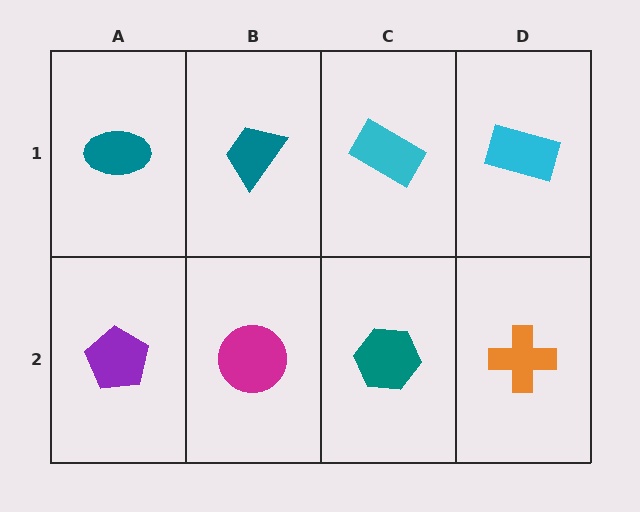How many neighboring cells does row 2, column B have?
3.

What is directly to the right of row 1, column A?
A teal trapezoid.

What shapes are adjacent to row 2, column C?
A cyan rectangle (row 1, column C), a magenta circle (row 2, column B), an orange cross (row 2, column D).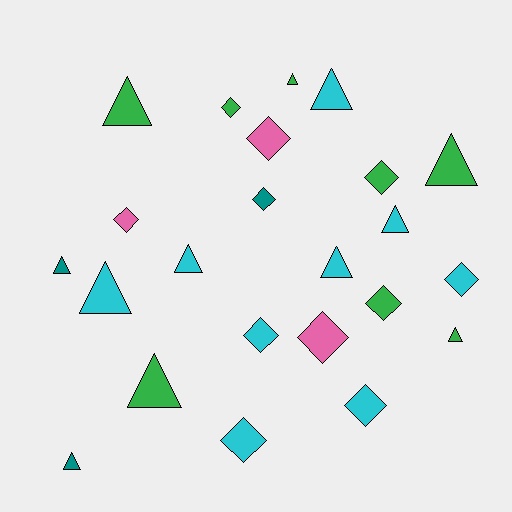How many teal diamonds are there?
There is 1 teal diamond.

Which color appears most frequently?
Cyan, with 9 objects.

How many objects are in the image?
There are 23 objects.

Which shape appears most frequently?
Triangle, with 12 objects.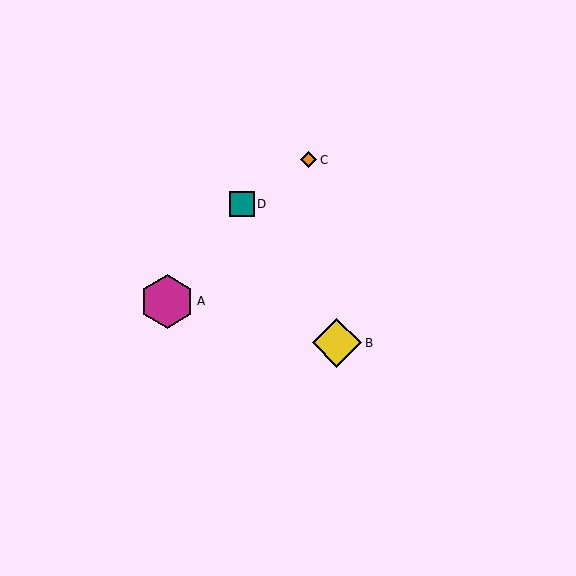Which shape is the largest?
The magenta hexagon (labeled A) is the largest.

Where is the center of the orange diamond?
The center of the orange diamond is at (309, 160).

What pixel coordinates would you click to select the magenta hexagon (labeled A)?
Click at (167, 301) to select the magenta hexagon A.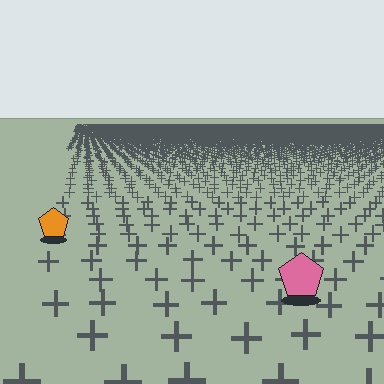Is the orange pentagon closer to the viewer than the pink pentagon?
No. The pink pentagon is closer — you can tell from the texture gradient: the ground texture is coarser near it.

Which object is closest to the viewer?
The pink pentagon is closest. The texture marks near it are larger and more spread out.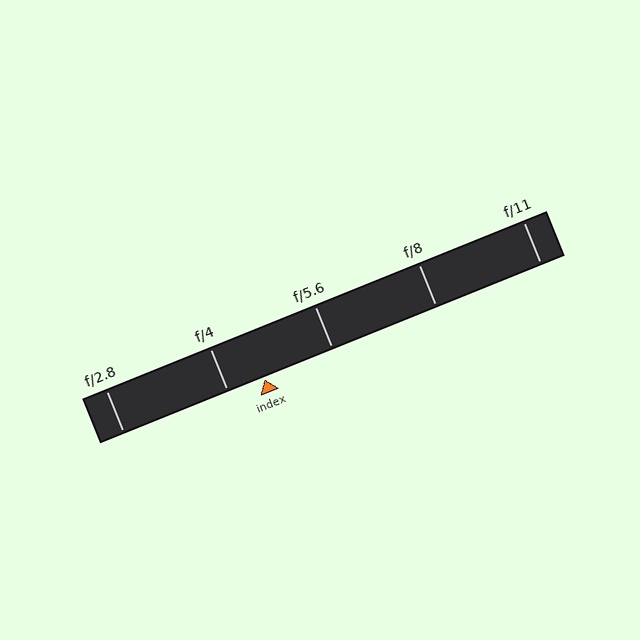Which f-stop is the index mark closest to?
The index mark is closest to f/4.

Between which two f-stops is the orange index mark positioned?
The index mark is between f/4 and f/5.6.